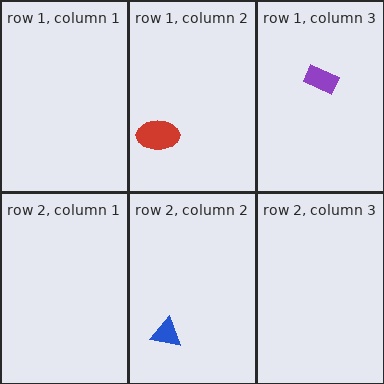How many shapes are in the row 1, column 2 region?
1.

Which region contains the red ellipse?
The row 1, column 2 region.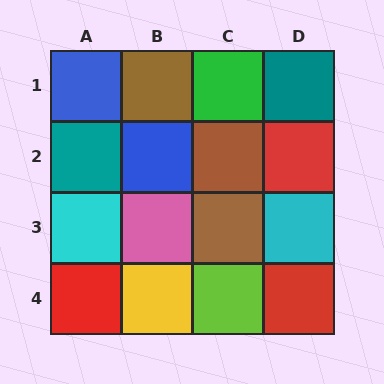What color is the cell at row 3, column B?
Pink.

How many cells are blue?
2 cells are blue.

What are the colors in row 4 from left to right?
Red, yellow, lime, red.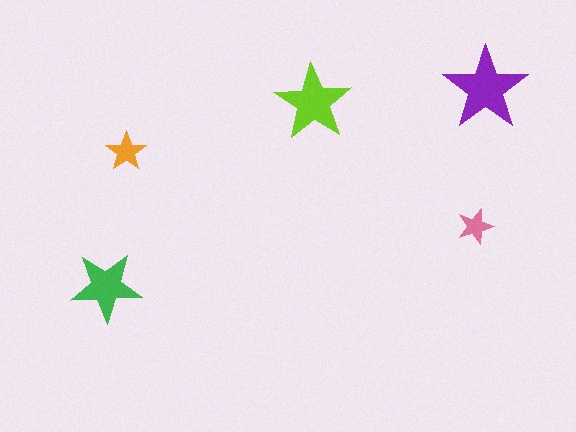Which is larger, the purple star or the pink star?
The purple one.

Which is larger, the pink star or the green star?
The green one.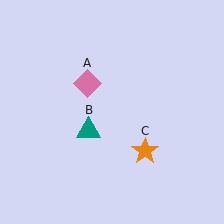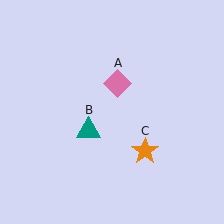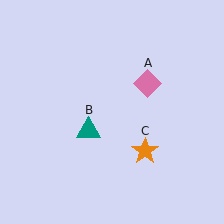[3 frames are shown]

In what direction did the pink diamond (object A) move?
The pink diamond (object A) moved right.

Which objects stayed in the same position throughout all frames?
Teal triangle (object B) and orange star (object C) remained stationary.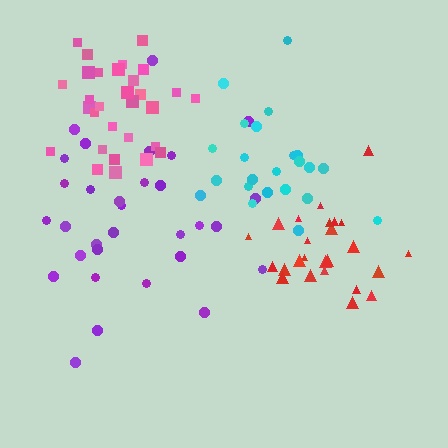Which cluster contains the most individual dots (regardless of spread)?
Purple (31).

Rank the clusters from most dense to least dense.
pink, red, cyan, purple.